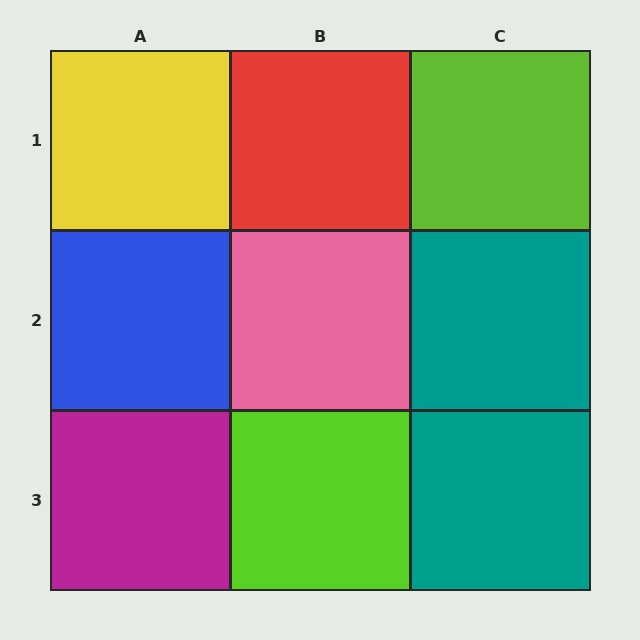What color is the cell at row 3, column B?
Lime.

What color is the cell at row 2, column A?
Blue.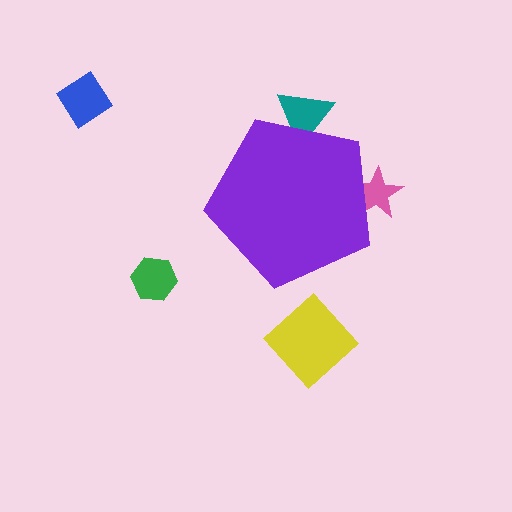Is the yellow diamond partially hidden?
No, the yellow diamond is fully visible.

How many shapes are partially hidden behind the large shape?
2 shapes are partially hidden.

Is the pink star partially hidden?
Yes, the pink star is partially hidden behind the purple pentagon.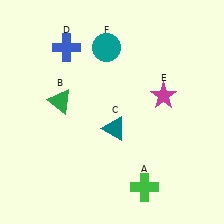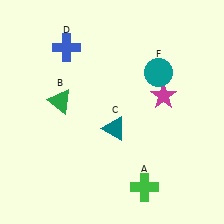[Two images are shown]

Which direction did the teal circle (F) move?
The teal circle (F) moved right.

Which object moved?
The teal circle (F) moved right.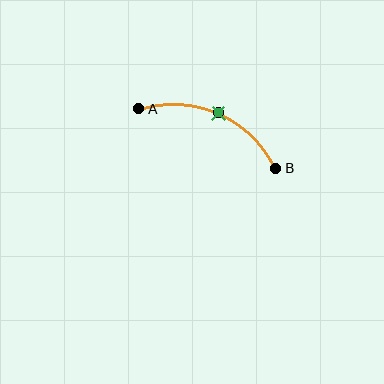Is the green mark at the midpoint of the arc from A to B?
Yes. The green mark lies on the arc at equal arc-length from both A and B — it is the arc midpoint.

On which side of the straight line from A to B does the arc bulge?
The arc bulges above the straight line connecting A and B.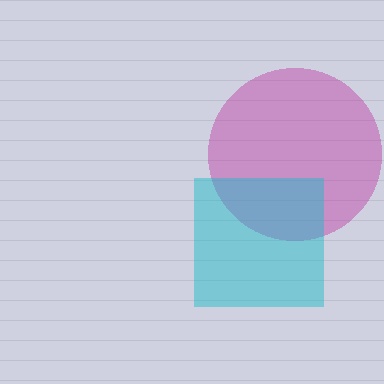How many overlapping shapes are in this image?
There are 2 overlapping shapes in the image.